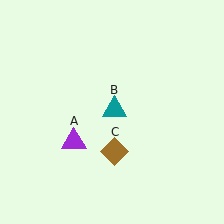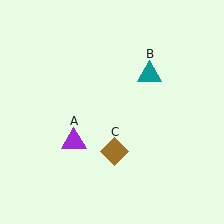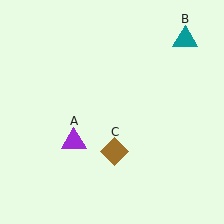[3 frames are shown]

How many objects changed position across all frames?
1 object changed position: teal triangle (object B).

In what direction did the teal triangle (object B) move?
The teal triangle (object B) moved up and to the right.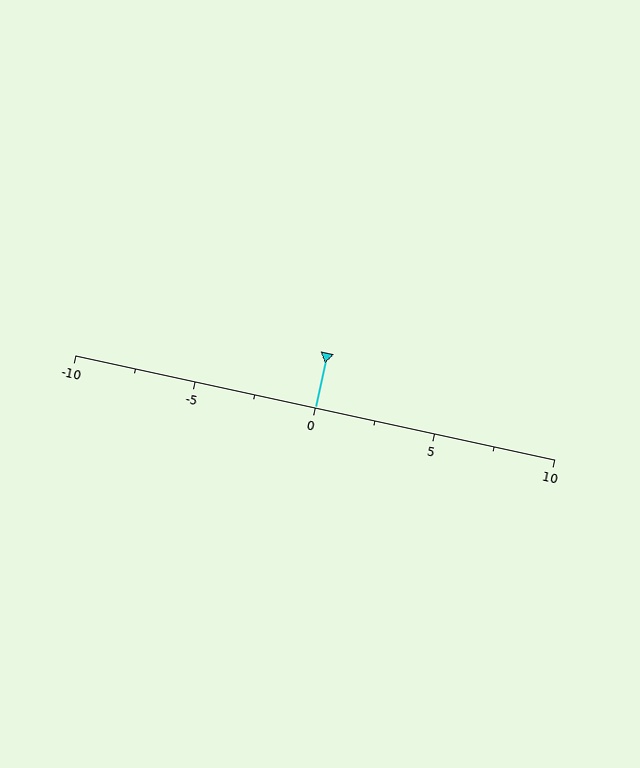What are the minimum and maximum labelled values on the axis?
The axis runs from -10 to 10.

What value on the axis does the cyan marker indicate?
The marker indicates approximately 0.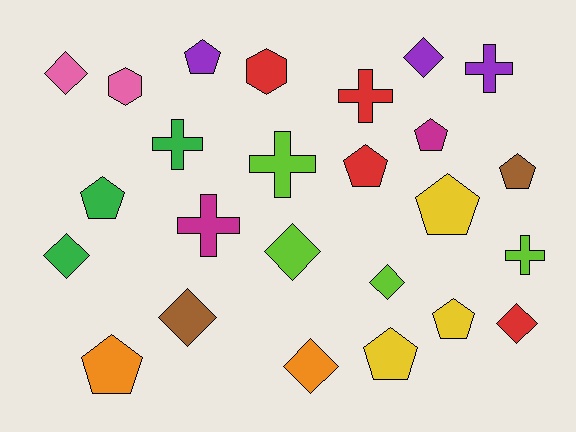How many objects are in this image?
There are 25 objects.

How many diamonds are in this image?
There are 8 diamonds.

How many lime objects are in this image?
There are 4 lime objects.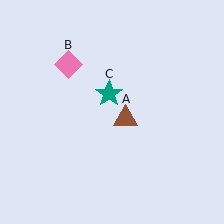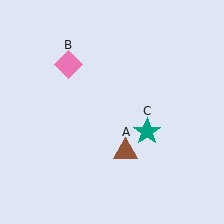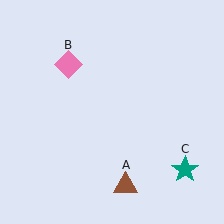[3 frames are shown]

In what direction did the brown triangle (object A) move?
The brown triangle (object A) moved down.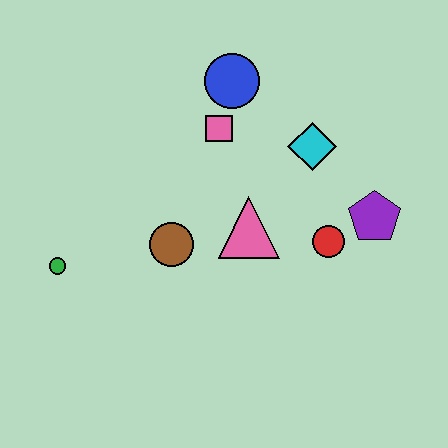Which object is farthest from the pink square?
The green circle is farthest from the pink square.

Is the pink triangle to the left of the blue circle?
No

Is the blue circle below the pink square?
No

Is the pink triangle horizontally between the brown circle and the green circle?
No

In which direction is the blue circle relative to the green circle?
The blue circle is above the green circle.